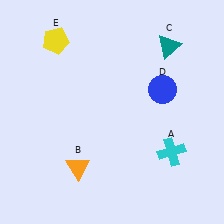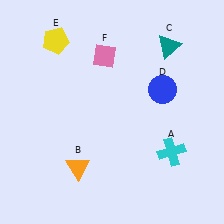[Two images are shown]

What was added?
A pink diamond (F) was added in Image 2.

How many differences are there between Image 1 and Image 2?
There is 1 difference between the two images.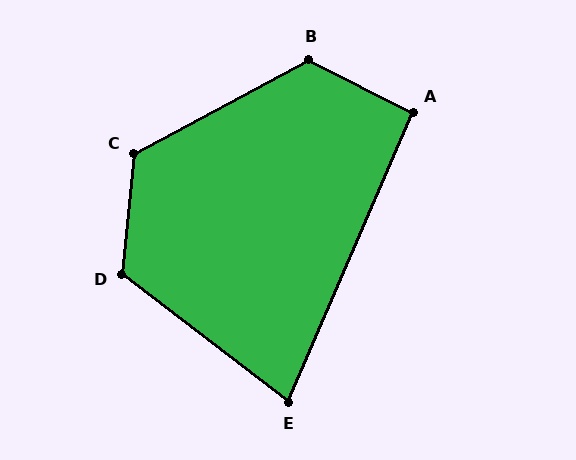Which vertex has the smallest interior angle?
E, at approximately 76 degrees.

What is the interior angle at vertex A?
Approximately 94 degrees (approximately right).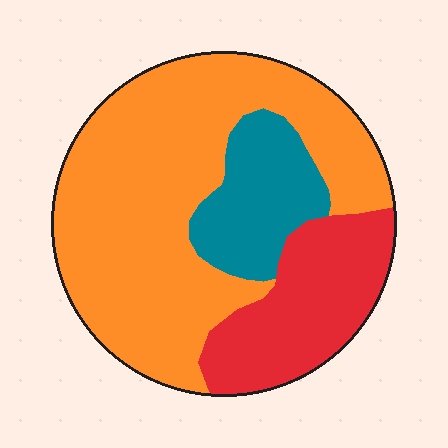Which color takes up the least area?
Teal, at roughly 15%.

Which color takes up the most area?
Orange, at roughly 60%.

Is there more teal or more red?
Red.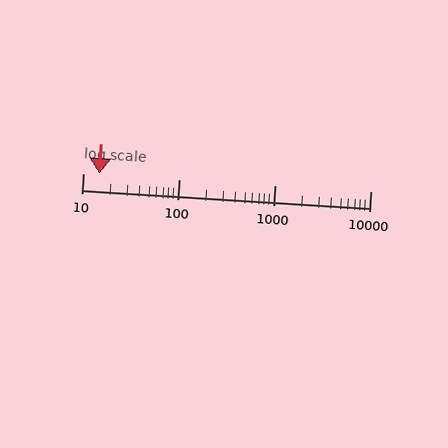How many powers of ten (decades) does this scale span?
The scale spans 3 decades, from 10 to 10000.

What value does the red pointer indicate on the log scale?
The pointer indicates approximately 15.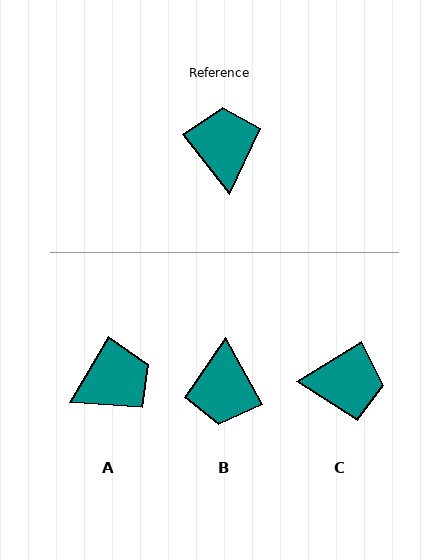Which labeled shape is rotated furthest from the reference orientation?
B, about 171 degrees away.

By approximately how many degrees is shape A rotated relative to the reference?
Approximately 69 degrees clockwise.